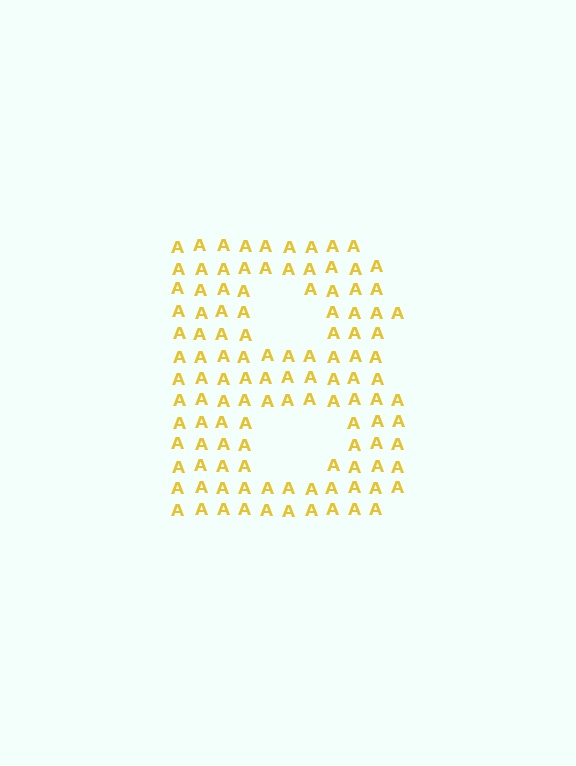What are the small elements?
The small elements are letter A's.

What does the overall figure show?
The overall figure shows the letter B.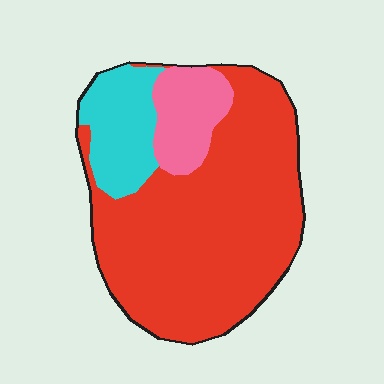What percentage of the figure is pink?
Pink covers 13% of the figure.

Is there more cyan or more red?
Red.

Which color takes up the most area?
Red, at roughly 70%.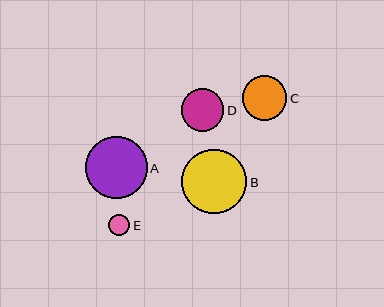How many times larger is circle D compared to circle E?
Circle D is approximately 2.0 times the size of circle E.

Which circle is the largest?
Circle B is the largest with a size of approximately 65 pixels.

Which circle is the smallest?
Circle E is the smallest with a size of approximately 21 pixels.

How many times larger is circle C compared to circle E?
Circle C is approximately 2.1 times the size of circle E.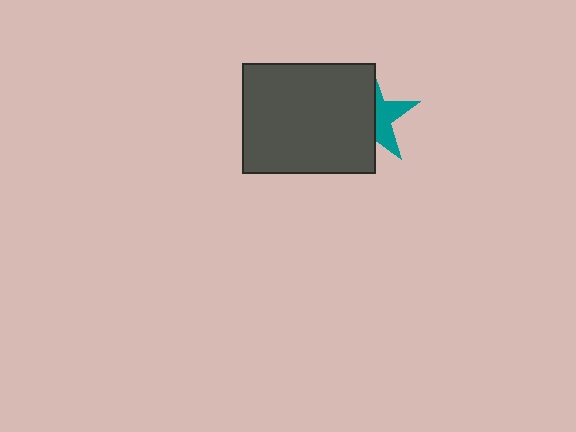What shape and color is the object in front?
The object in front is a dark gray rectangle.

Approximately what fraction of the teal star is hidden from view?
Roughly 60% of the teal star is hidden behind the dark gray rectangle.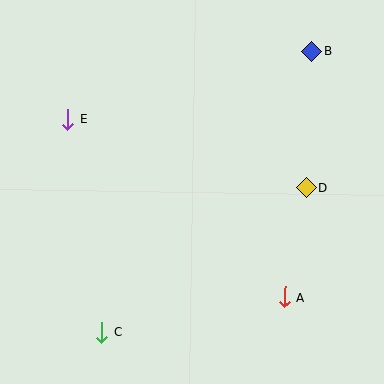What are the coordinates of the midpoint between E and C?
The midpoint between E and C is at (85, 226).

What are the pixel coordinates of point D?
Point D is at (306, 187).